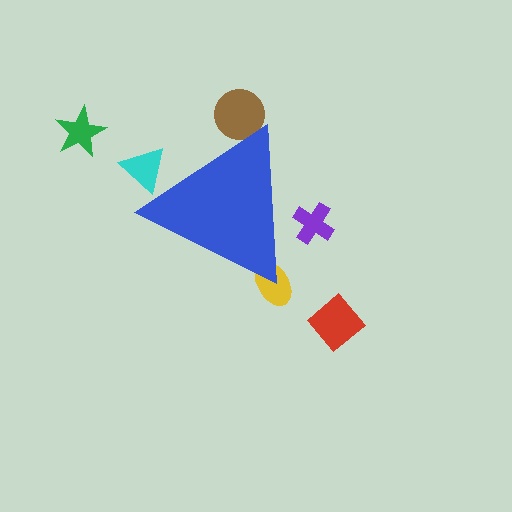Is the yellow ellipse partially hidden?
Yes, the yellow ellipse is partially hidden behind the blue triangle.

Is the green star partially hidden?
No, the green star is fully visible.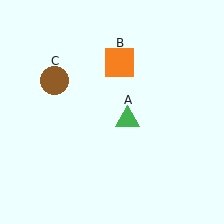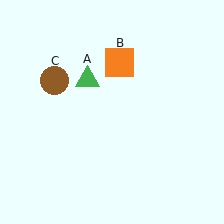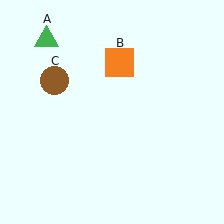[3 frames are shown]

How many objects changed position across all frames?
1 object changed position: green triangle (object A).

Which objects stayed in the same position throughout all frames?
Orange square (object B) and brown circle (object C) remained stationary.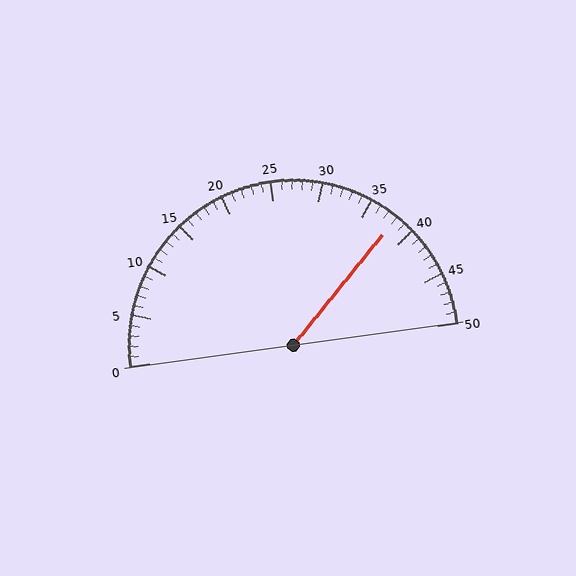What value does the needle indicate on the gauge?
The needle indicates approximately 38.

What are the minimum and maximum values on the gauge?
The gauge ranges from 0 to 50.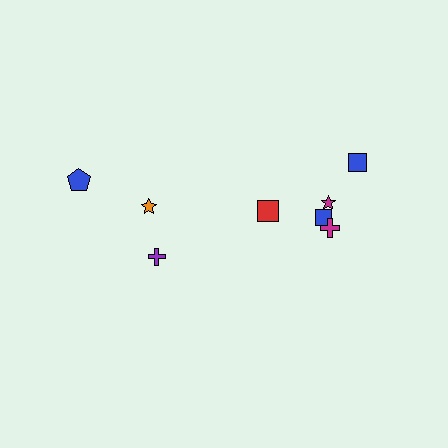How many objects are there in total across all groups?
There are 8 objects.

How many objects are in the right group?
There are 5 objects.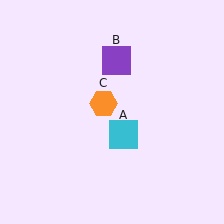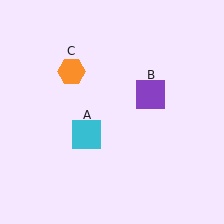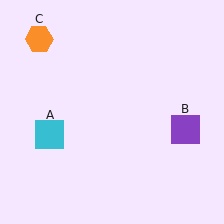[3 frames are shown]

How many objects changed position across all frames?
3 objects changed position: cyan square (object A), purple square (object B), orange hexagon (object C).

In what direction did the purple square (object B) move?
The purple square (object B) moved down and to the right.